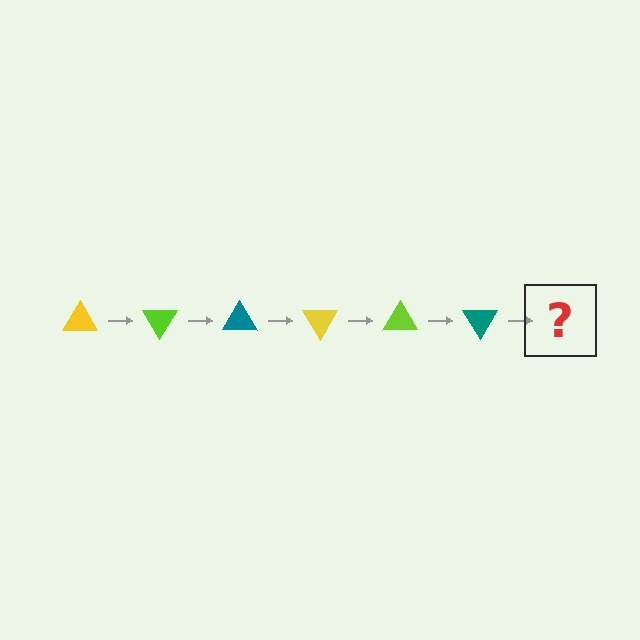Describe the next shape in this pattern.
It should be a yellow triangle, rotated 360 degrees from the start.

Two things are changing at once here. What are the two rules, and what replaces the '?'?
The two rules are that it rotates 60 degrees each step and the color cycles through yellow, lime, and teal. The '?' should be a yellow triangle, rotated 360 degrees from the start.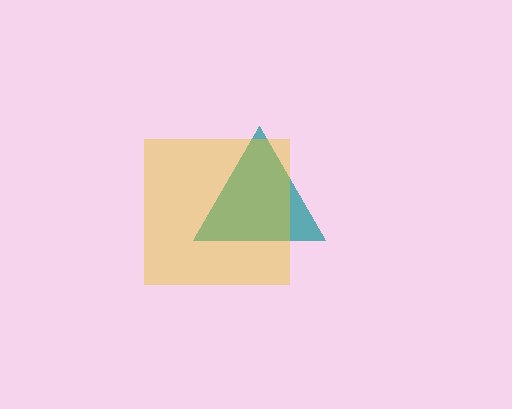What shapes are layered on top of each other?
The layered shapes are: a teal triangle, a yellow square.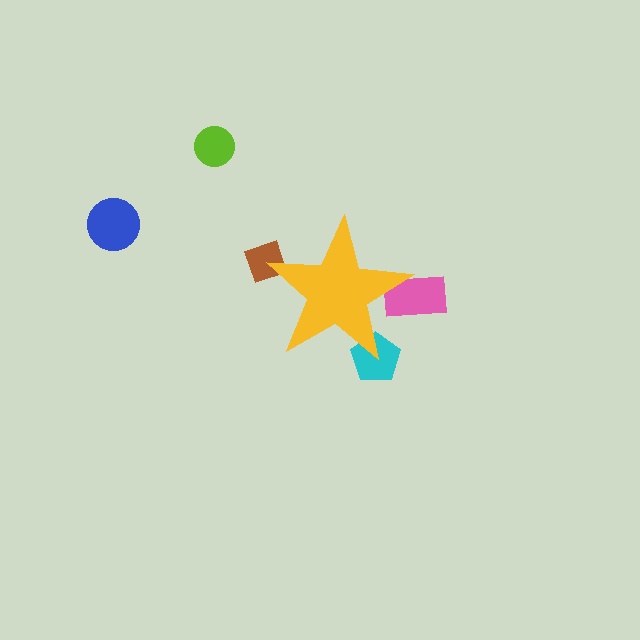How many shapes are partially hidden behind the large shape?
3 shapes are partially hidden.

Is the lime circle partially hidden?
No, the lime circle is fully visible.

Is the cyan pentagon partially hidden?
Yes, the cyan pentagon is partially hidden behind the yellow star.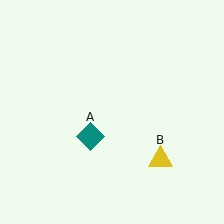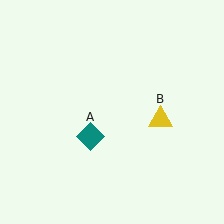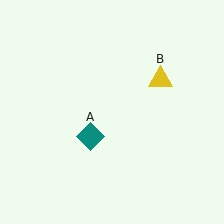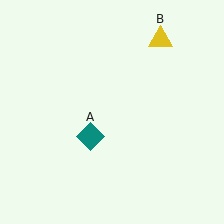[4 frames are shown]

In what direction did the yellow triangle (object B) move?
The yellow triangle (object B) moved up.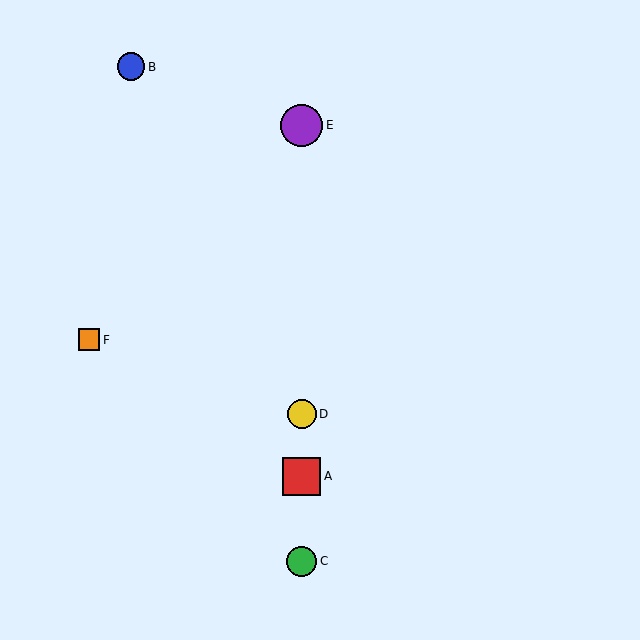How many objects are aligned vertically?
4 objects (A, C, D, E) are aligned vertically.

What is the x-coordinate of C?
Object C is at x≈302.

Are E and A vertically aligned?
Yes, both are at x≈302.